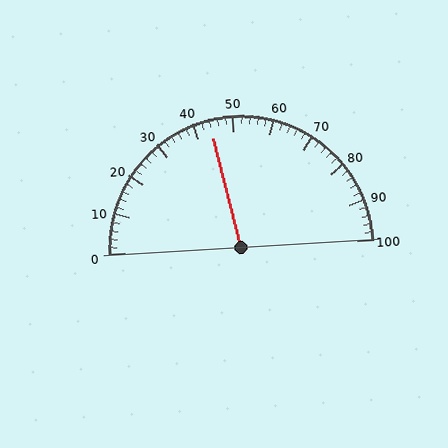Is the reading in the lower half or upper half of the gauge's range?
The reading is in the lower half of the range (0 to 100).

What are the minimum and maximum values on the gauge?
The gauge ranges from 0 to 100.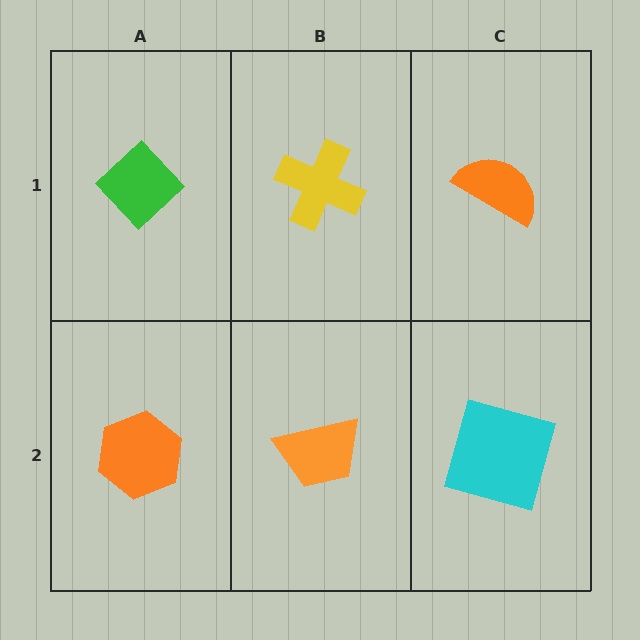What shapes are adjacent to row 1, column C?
A cyan square (row 2, column C), a yellow cross (row 1, column B).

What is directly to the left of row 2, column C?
An orange trapezoid.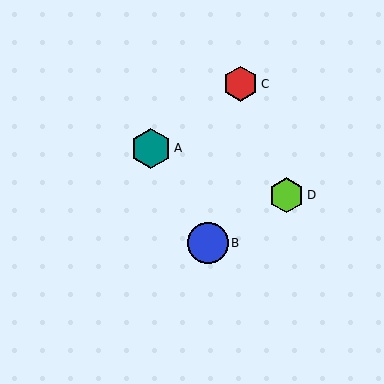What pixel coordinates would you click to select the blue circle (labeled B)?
Click at (208, 243) to select the blue circle B.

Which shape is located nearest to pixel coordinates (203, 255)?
The blue circle (labeled B) at (208, 243) is nearest to that location.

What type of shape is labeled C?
Shape C is a red hexagon.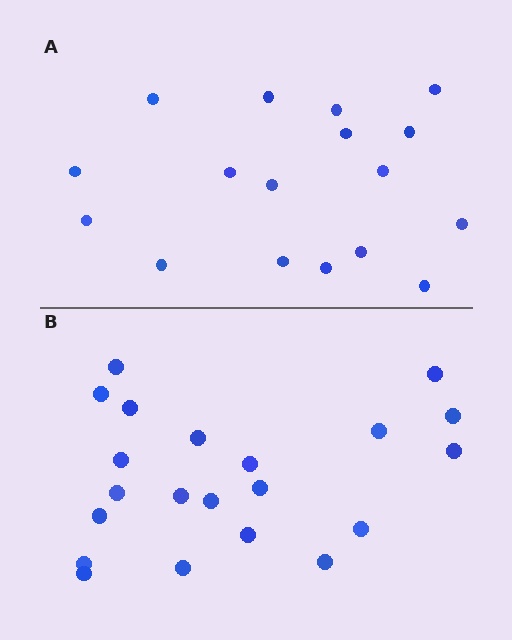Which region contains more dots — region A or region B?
Region B (the bottom region) has more dots.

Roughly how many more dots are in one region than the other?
Region B has about 4 more dots than region A.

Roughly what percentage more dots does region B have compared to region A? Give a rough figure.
About 25% more.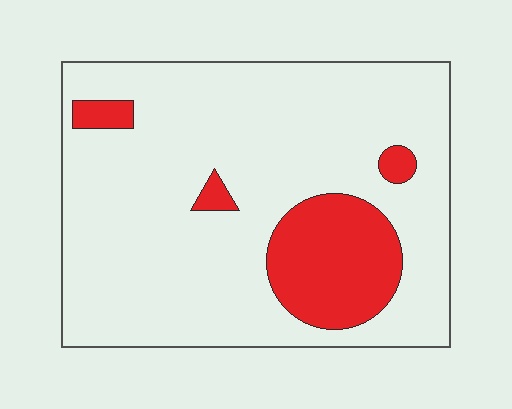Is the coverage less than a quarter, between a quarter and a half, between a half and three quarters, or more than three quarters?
Less than a quarter.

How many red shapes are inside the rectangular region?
4.